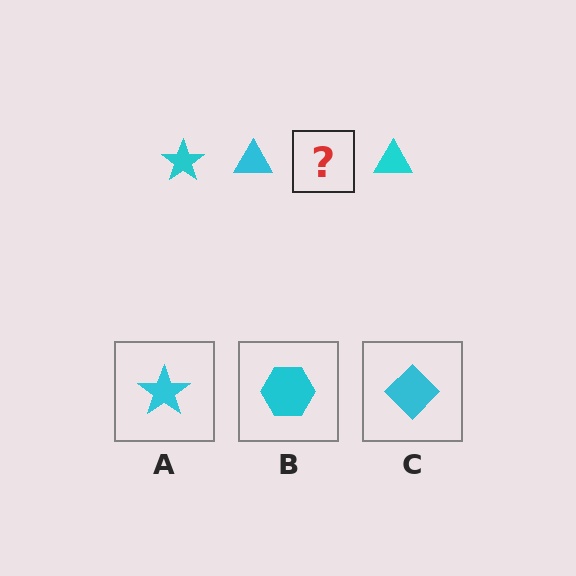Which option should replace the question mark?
Option A.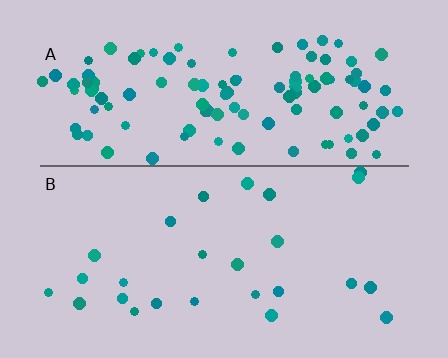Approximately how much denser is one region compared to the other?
Approximately 4.3× — region A over region B.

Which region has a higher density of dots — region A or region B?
A (the top).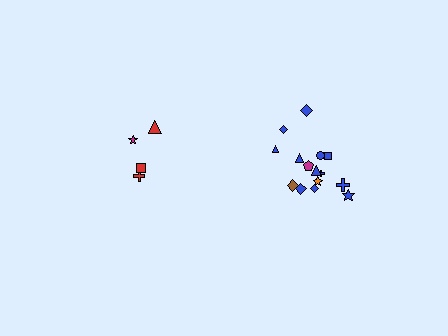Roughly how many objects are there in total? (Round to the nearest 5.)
Roughly 20 objects in total.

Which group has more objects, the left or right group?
The right group.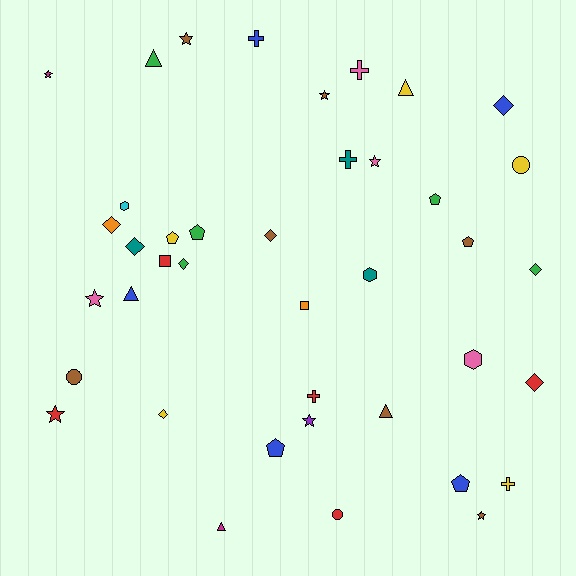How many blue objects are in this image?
There are 5 blue objects.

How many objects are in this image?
There are 40 objects.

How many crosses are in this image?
There are 5 crosses.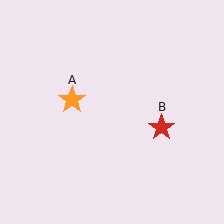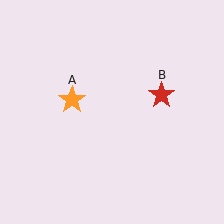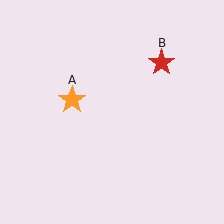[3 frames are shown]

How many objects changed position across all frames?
1 object changed position: red star (object B).